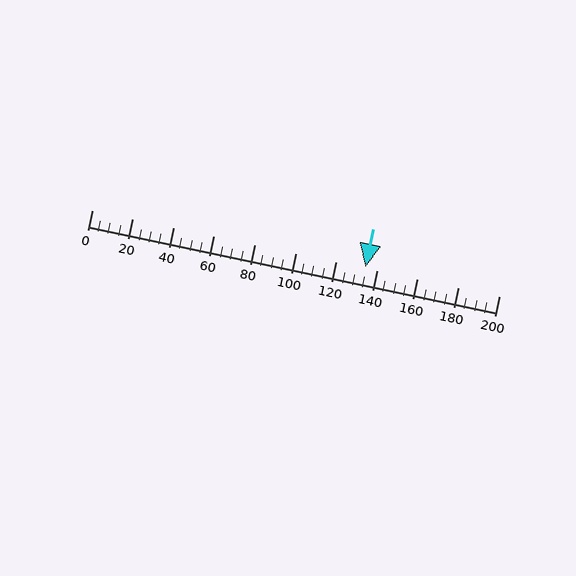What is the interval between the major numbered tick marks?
The major tick marks are spaced 20 units apart.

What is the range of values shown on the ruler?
The ruler shows values from 0 to 200.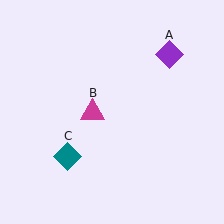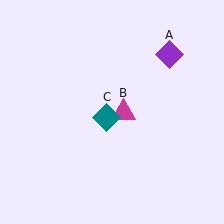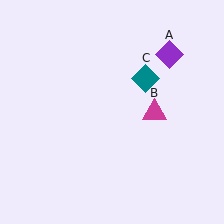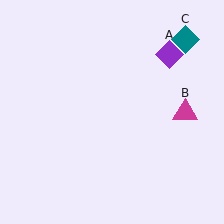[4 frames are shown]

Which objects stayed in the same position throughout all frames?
Purple diamond (object A) remained stationary.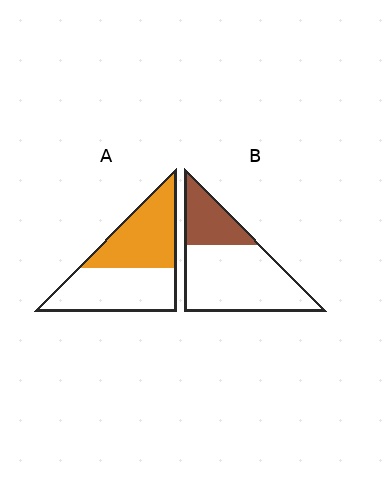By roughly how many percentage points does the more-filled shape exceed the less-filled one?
By roughly 20 percentage points (A over B).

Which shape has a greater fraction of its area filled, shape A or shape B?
Shape A.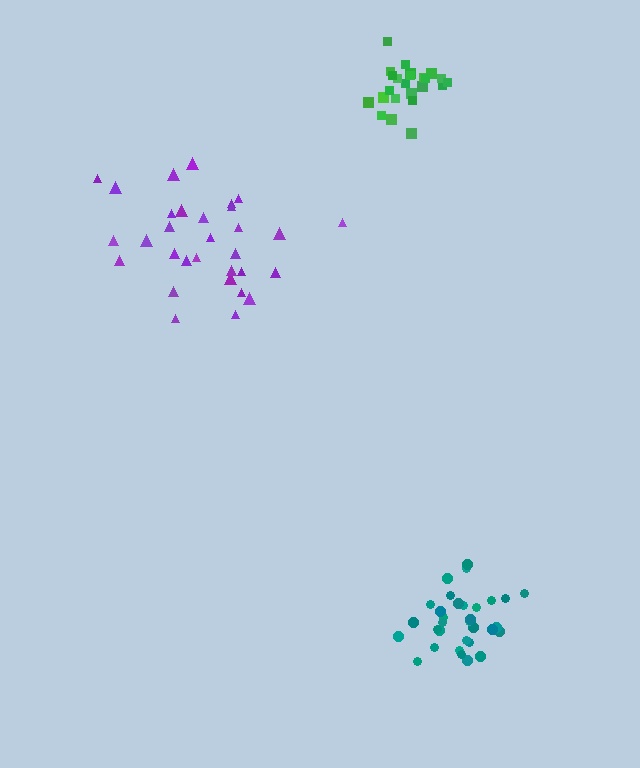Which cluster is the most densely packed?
Green.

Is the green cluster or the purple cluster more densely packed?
Green.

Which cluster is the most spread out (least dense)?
Purple.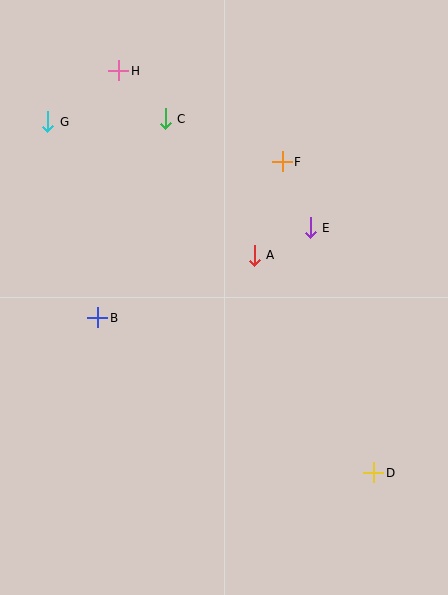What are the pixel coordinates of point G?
Point G is at (48, 122).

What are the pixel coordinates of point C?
Point C is at (165, 119).